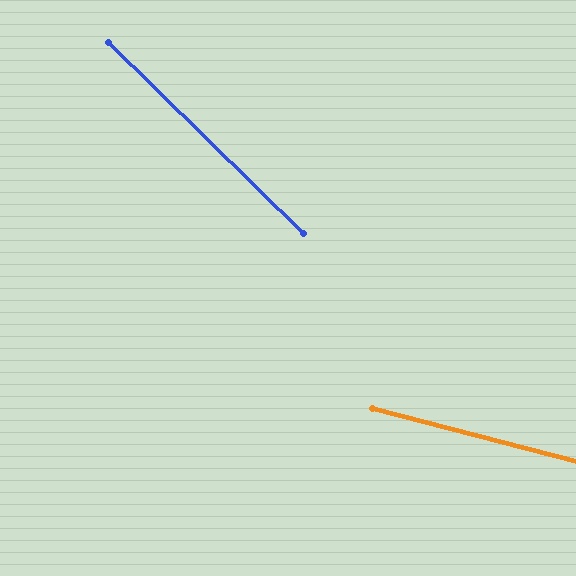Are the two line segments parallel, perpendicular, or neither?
Neither parallel nor perpendicular — they differ by about 30°.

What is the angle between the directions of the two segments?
Approximately 30 degrees.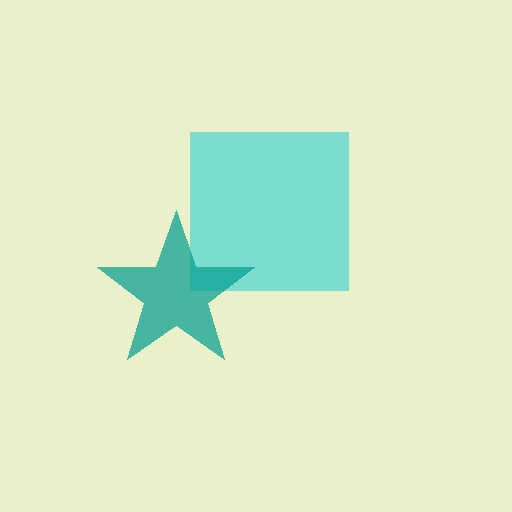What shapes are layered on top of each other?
The layered shapes are: a cyan square, a teal star.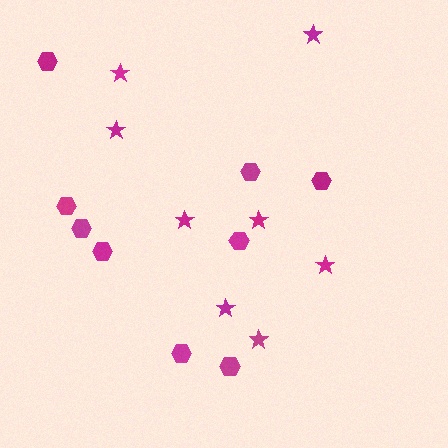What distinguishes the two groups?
There are 2 groups: one group of stars (8) and one group of hexagons (9).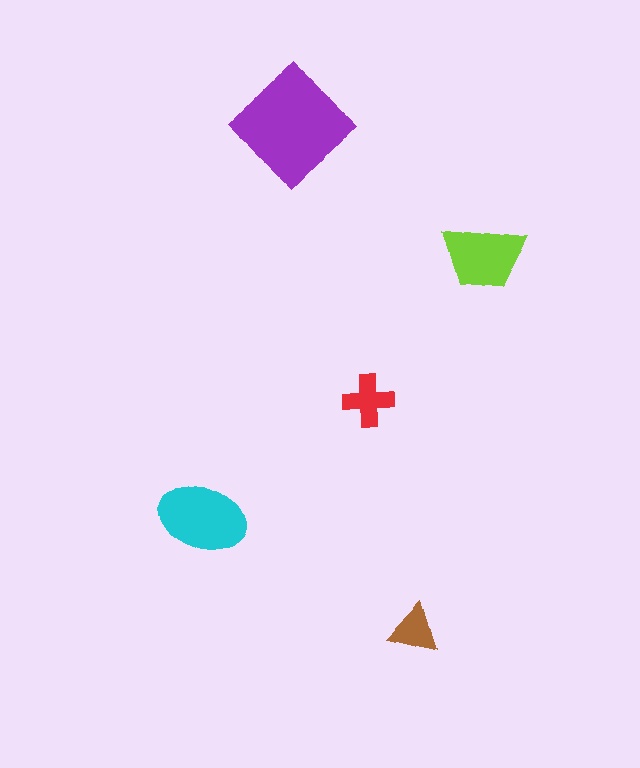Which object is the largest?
The purple diamond.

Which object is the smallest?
The brown triangle.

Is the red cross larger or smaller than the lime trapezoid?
Smaller.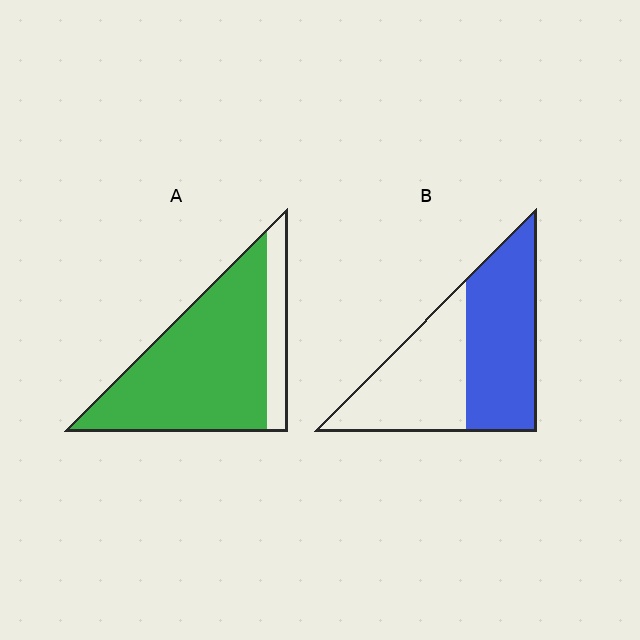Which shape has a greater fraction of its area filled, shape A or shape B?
Shape A.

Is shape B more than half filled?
Roughly half.